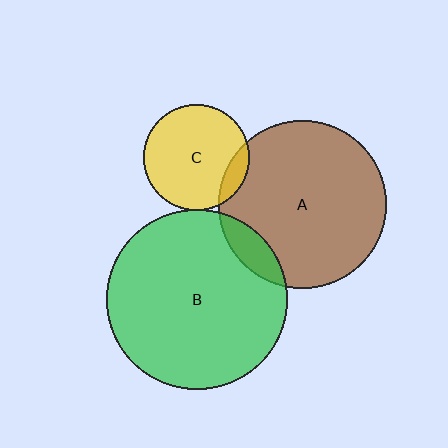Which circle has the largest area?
Circle B (green).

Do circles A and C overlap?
Yes.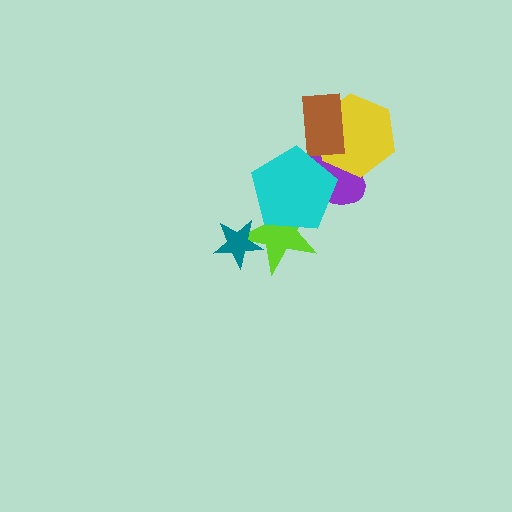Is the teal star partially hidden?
No, no other shape covers it.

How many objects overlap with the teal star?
1 object overlaps with the teal star.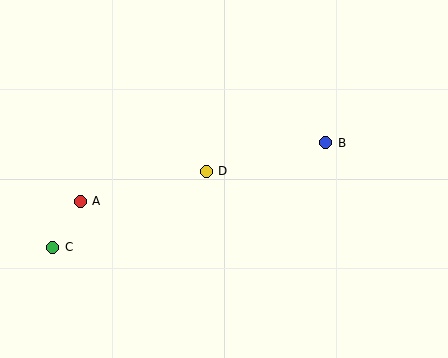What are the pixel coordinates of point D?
Point D is at (206, 171).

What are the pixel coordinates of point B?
Point B is at (326, 143).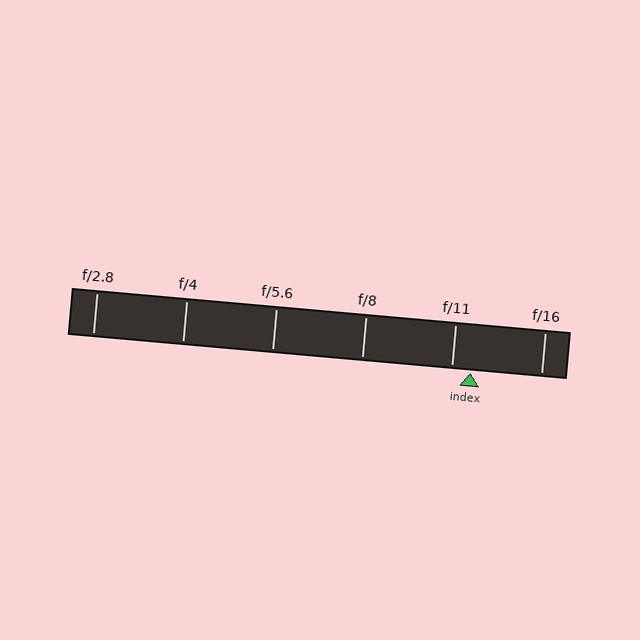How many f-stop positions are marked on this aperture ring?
There are 6 f-stop positions marked.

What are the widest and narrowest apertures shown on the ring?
The widest aperture shown is f/2.8 and the narrowest is f/16.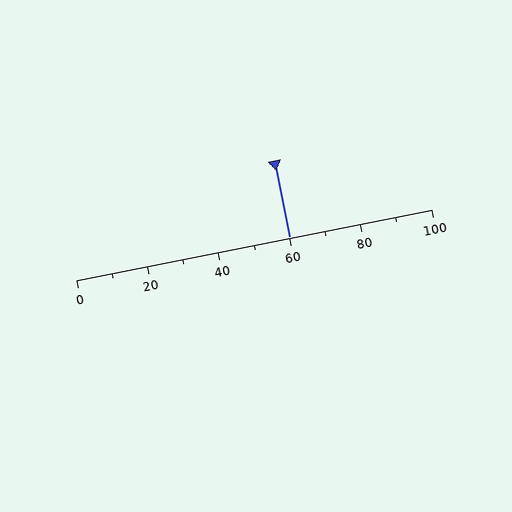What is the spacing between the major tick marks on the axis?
The major ticks are spaced 20 apart.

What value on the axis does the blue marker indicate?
The marker indicates approximately 60.